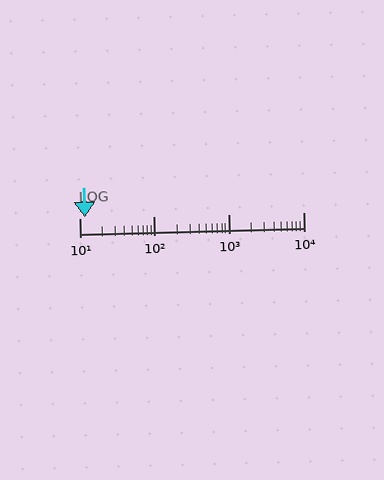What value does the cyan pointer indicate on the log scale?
The pointer indicates approximately 12.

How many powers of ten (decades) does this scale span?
The scale spans 3 decades, from 10 to 10000.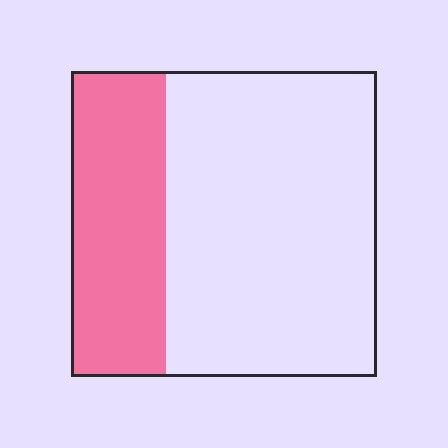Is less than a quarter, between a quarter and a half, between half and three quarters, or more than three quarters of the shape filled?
Between a quarter and a half.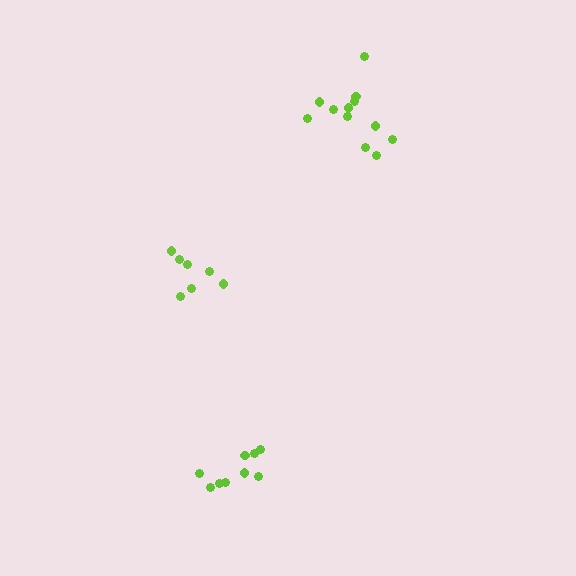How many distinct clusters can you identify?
There are 3 distinct clusters.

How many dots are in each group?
Group 1: 7 dots, Group 2: 9 dots, Group 3: 12 dots (28 total).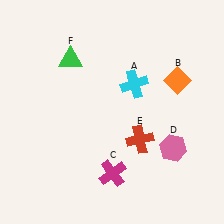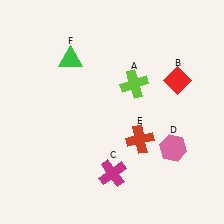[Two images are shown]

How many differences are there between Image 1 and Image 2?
There are 2 differences between the two images.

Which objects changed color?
A changed from cyan to lime. B changed from orange to red.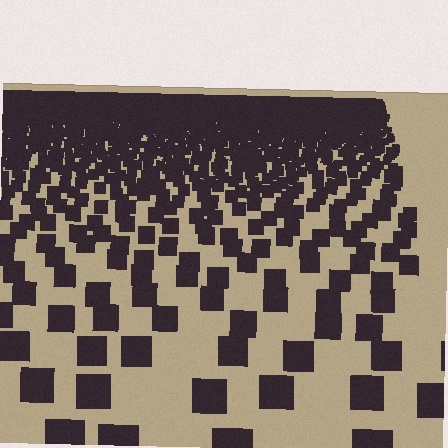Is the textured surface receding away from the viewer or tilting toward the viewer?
The surface is receding away from the viewer. Texture elements get smaller and denser toward the top.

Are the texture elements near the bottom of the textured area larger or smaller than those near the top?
Larger. Near the bottom, elements are closer to the viewer and appear at a bigger on-screen size.